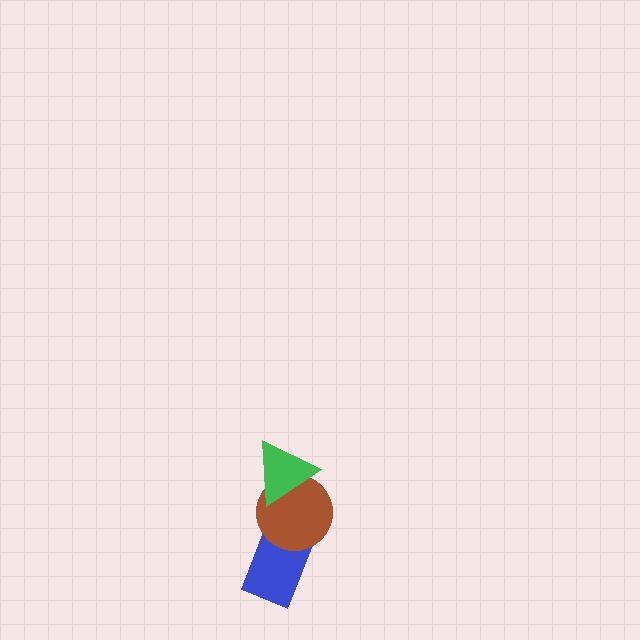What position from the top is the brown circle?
The brown circle is 2nd from the top.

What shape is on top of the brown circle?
The green triangle is on top of the brown circle.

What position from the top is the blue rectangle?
The blue rectangle is 3rd from the top.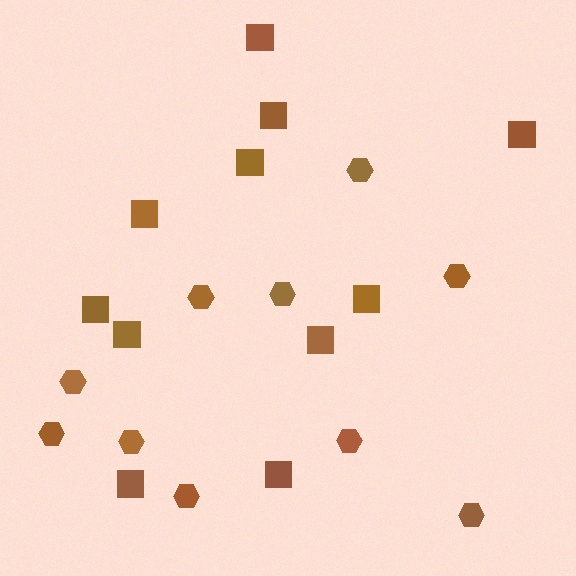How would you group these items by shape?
There are 2 groups: one group of hexagons (10) and one group of squares (11).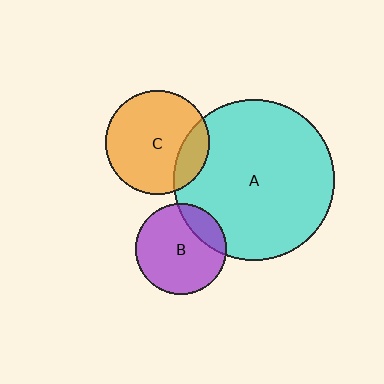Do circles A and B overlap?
Yes.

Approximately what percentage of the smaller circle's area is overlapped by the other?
Approximately 20%.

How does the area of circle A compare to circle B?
Approximately 3.1 times.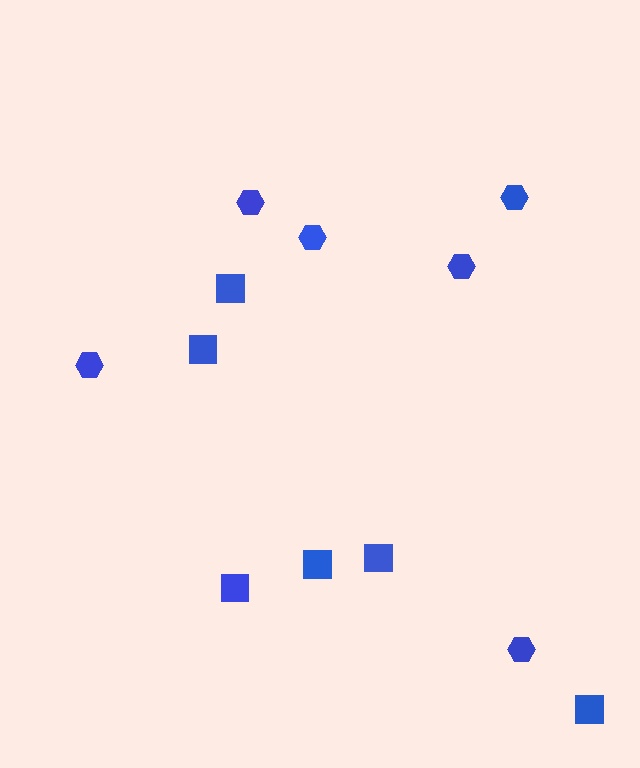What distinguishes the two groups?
There are 2 groups: one group of hexagons (6) and one group of squares (6).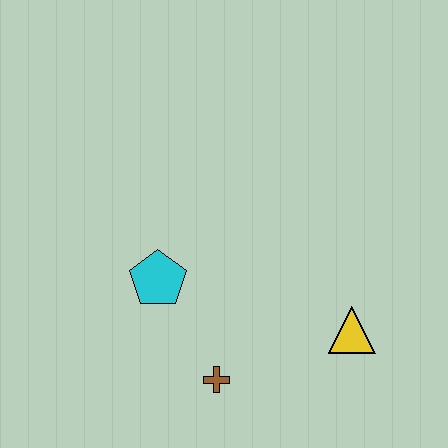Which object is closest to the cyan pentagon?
The brown cross is closest to the cyan pentagon.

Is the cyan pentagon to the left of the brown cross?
Yes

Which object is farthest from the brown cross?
The yellow triangle is farthest from the brown cross.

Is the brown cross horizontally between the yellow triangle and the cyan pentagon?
Yes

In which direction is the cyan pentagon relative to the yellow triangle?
The cyan pentagon is to the left of the yellow triangle.